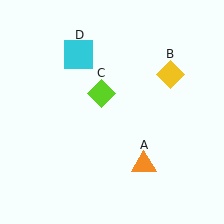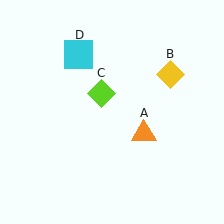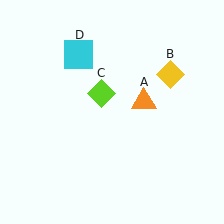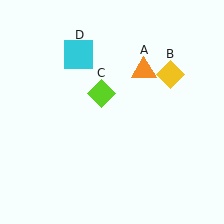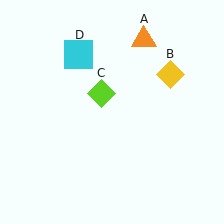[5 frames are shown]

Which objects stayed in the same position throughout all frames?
Yellow diamond (object B) and lime diamond (object C) and cyan square (object D) remained stationary.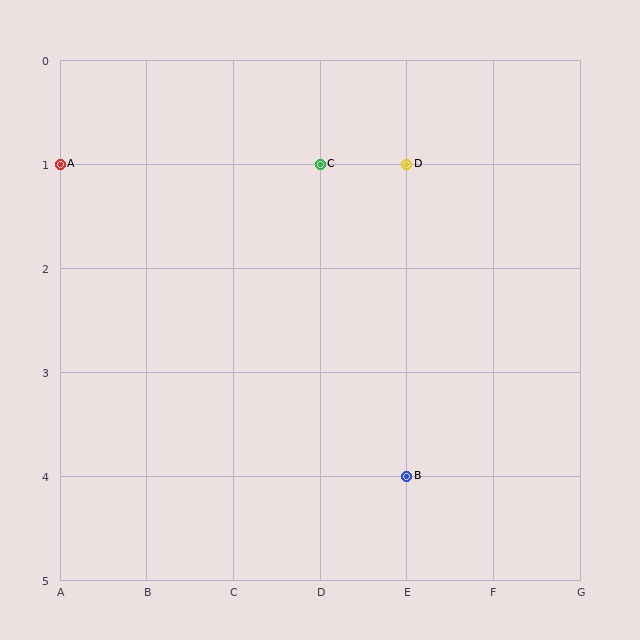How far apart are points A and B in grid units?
Points A and B are 4 columns and 3 rows apart (about 5.0 grid units diagonally).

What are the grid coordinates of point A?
Point A is at grid coordinates (A, 1).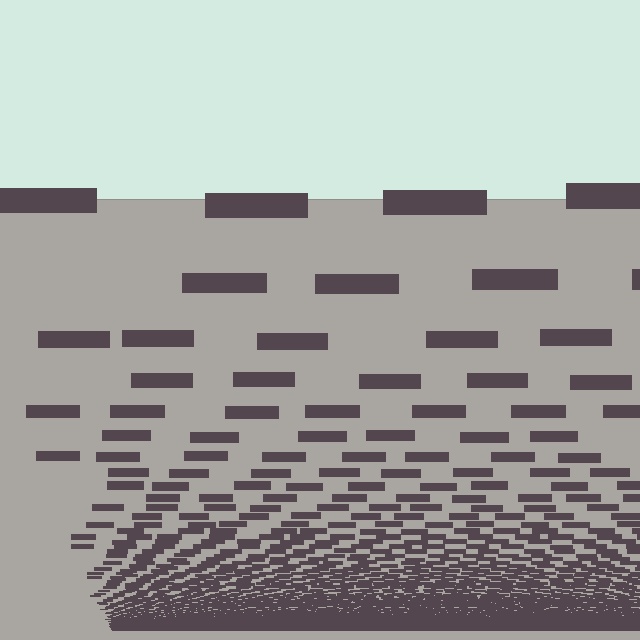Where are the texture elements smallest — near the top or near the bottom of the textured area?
Near the bottom.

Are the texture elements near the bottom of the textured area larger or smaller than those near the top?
Smaller. The gradient is inverted — elements near the bottom are smaller and denser.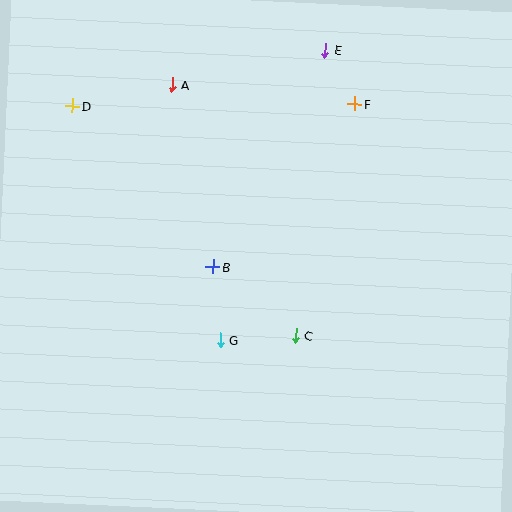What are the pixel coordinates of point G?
Point G is at (220, 340).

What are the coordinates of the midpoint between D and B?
The midpoint between D and B is at (143, 187).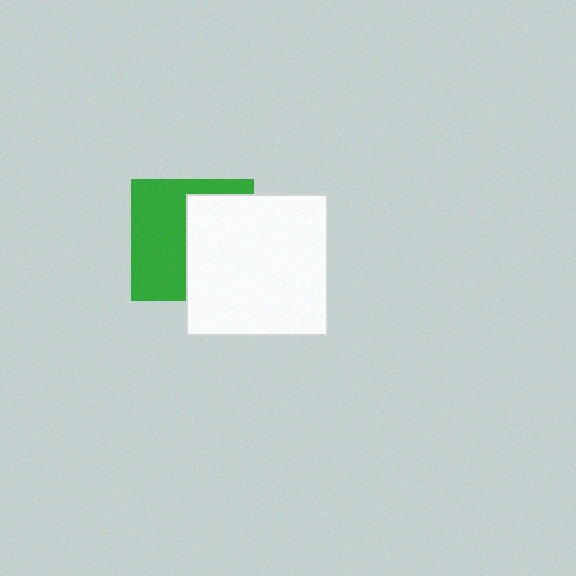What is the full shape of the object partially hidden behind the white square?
The partially hidden object is a green square.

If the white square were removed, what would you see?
You would see the complete green square.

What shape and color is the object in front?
The object in front is a white square.